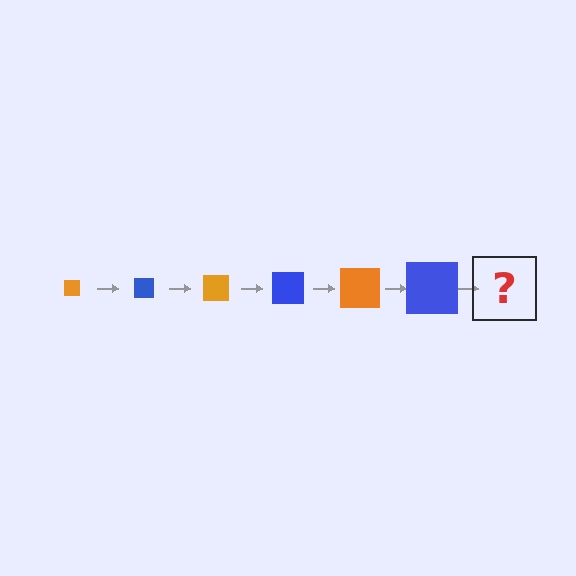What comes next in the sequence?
The next element should be an orange square, larger than the previous one.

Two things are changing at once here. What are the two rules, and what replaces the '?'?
The two rules are that the square grows larger each step and the color cycles through orange and blue. The '?' should be an orange square, larger than the previous one.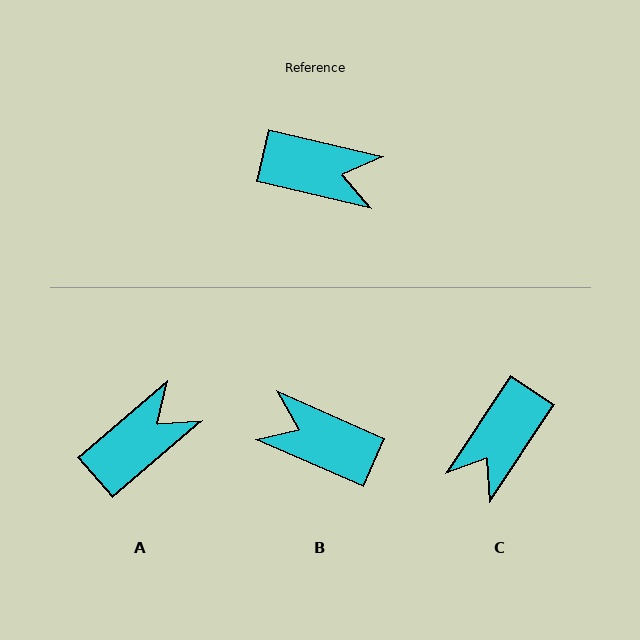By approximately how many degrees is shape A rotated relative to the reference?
Approximately 54 degrees counter-clockwise.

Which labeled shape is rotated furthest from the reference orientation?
B, about 169 degrees away.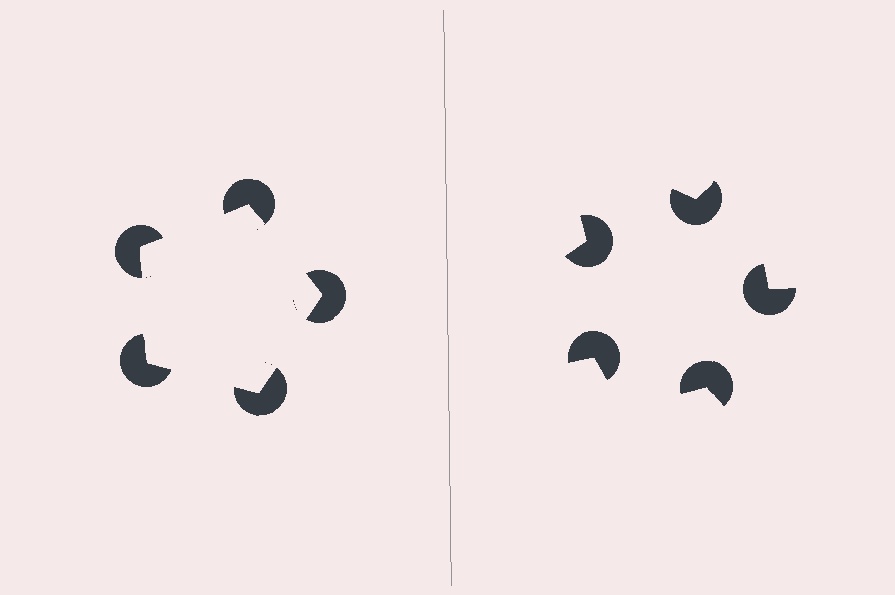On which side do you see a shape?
An illusory pentagon appears on the left side. On the right side the wedge cuts are rotated, so no coherent shape forms.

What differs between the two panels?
The pac-man discs are positioned identically on both sides; only the wedge orientations differ. On the left they align to a pentagon; on the right they are misaligned.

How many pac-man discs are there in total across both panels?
10 — 5 on each side.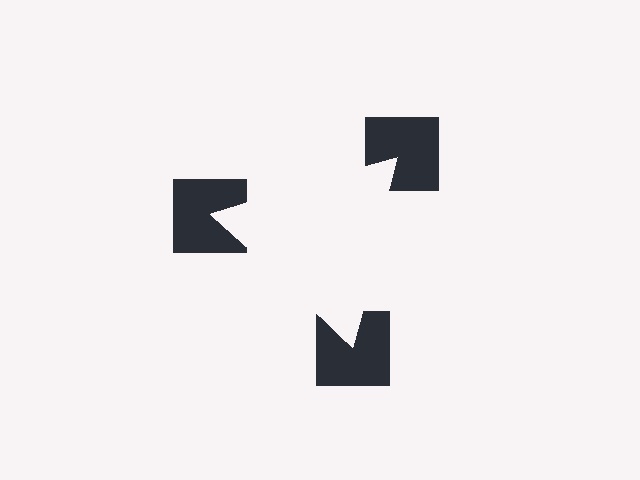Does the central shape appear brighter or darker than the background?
It typically appears slightly brighter than the background, even though no actual brightness change is drawn.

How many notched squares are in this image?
There are 3 — one at each vertex of the illusory triangle.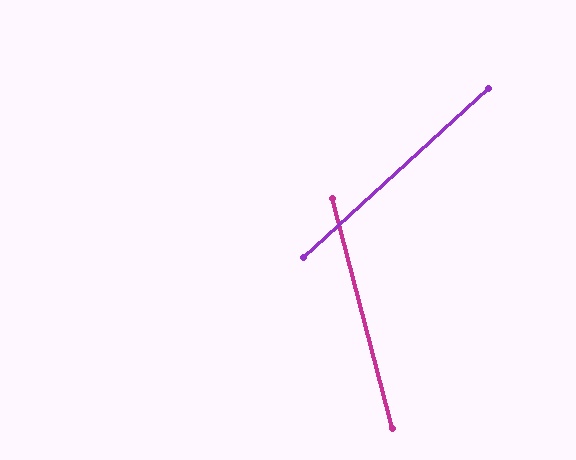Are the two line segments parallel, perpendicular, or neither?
Neither parallel nor perpendicular — they differ by about 62°.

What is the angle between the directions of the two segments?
Approximately 62 degrees.